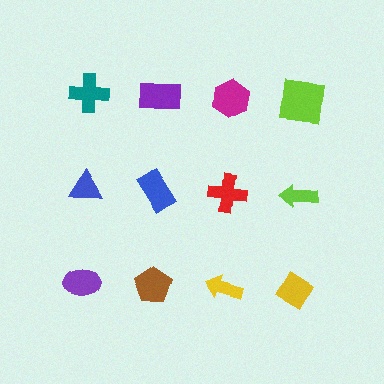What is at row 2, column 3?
A red cross.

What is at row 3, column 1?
A purple ellipse.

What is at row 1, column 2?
A purple rectangle.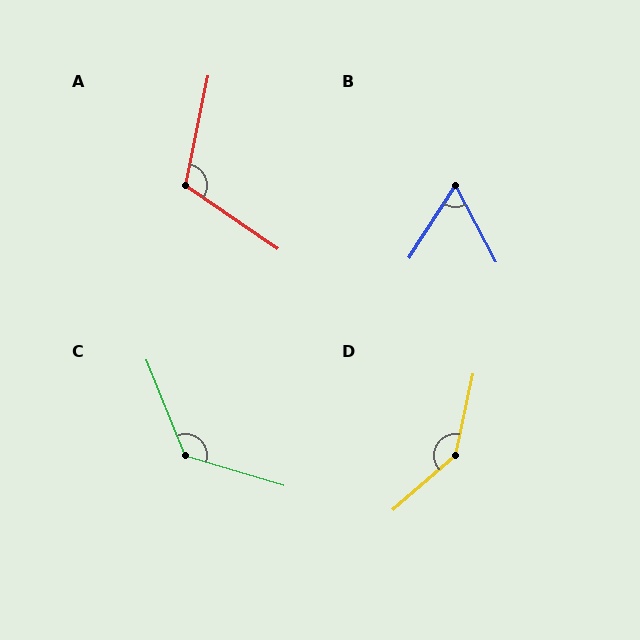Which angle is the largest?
D, at approximately 143 degrees.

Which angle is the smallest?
B, at approximately 61 degrees.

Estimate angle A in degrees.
Approximately 113 degrees.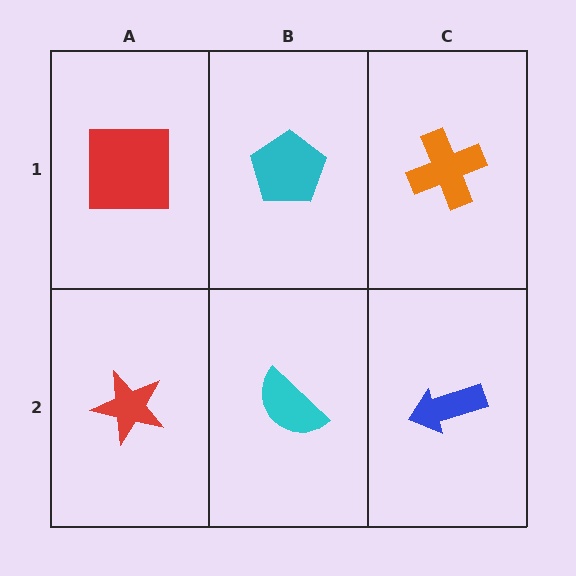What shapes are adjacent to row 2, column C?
An orange cross (row 1, column C), a cyan semicircle (row 2, column B).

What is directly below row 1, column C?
A blue arrow.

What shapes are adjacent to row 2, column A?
A red square (row 1, column A), a cyan semicircle (row 2, column B).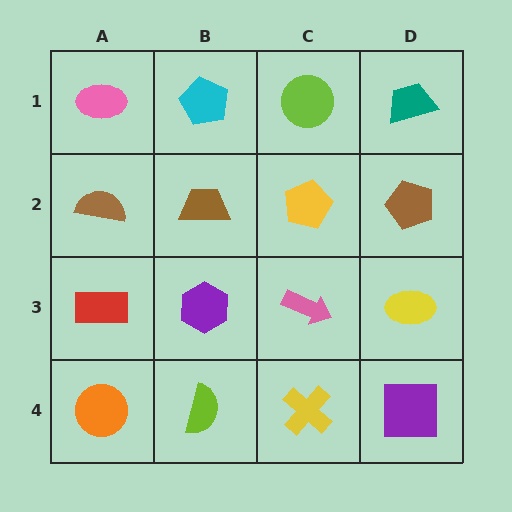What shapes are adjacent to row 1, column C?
A yellow pentagon (row 2, column C), a cyan pentagon (row 1, column B), a teal trapezoid (row 1, column D).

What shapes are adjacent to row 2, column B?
A cyan pentagon (row 1, column B), a purple hexagon (row 3, column B), a brown semicircle (row 2, column A), a yellow pentagon (row 2, column C).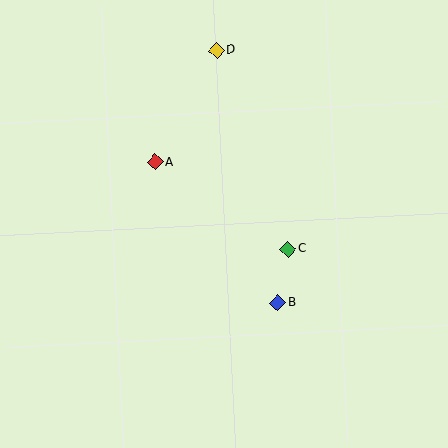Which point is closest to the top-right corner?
Point D is closest to the top-right corner.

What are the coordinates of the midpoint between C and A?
The midpoint between C and A is at (222, 206).